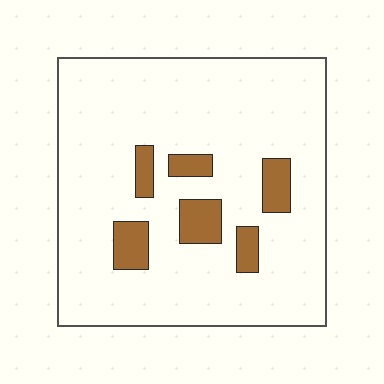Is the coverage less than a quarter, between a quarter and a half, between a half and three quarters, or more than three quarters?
Less than a quarter.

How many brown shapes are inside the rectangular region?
6.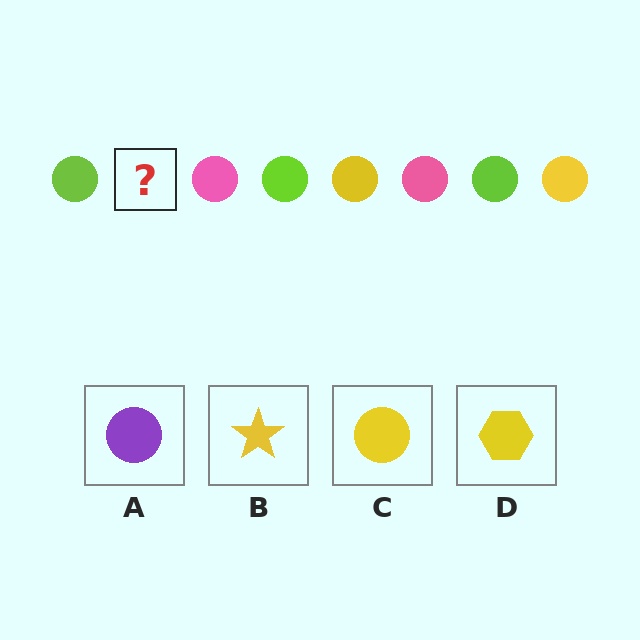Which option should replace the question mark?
Option C.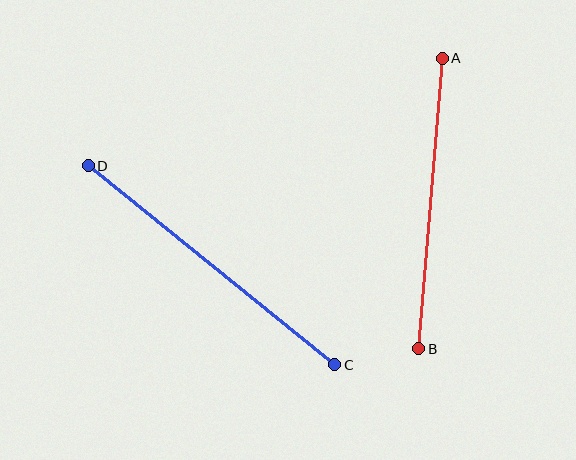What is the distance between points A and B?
The distance is approximately 291 pixels.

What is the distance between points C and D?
The distance is approximately 317 pixels.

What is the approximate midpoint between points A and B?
The midpoint is at approximately (431, 203) pixels.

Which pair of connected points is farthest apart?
Points C and D are farthest apart.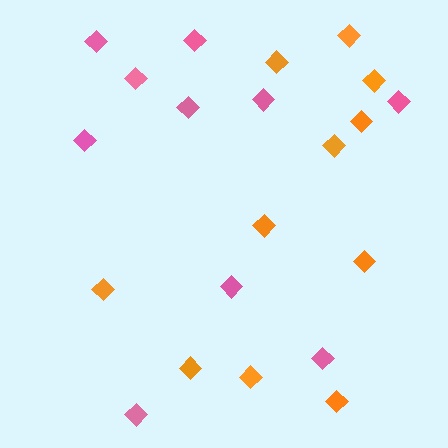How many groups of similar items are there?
There are 2 groups: one group of orange diamonds (11) and one group of pink diamonds (10).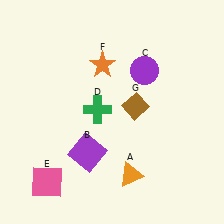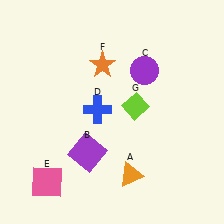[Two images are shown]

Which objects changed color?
D changed from green to blue. G changed from brown to lime.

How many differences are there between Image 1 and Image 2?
There are 2 differences between the two images.